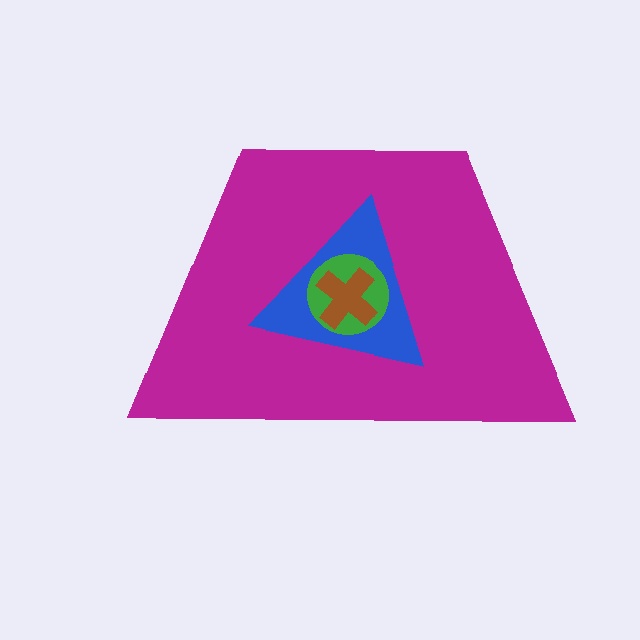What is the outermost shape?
The magenta trapezoid.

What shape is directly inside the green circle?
The brown cross.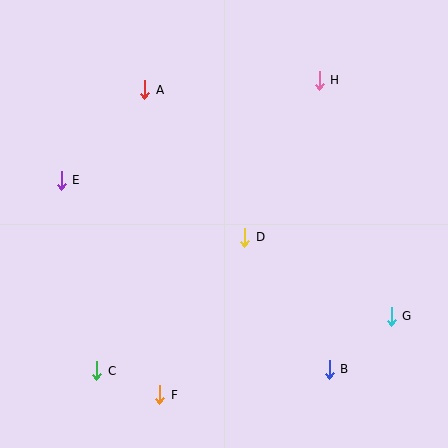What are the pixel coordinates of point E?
Point E is at (61, 180).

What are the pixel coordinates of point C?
Point C is at (97, 371).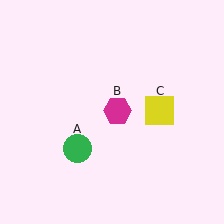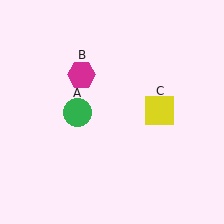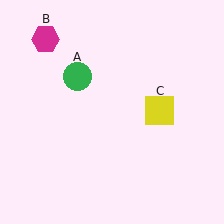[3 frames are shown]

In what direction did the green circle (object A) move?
The green circle (object A) moved up.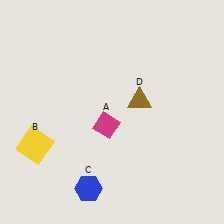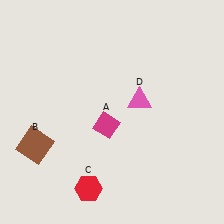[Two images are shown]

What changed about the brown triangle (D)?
In Image 1, D is brown. In Image 2, it changed to pink.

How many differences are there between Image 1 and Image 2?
There are 3 differences between the two images.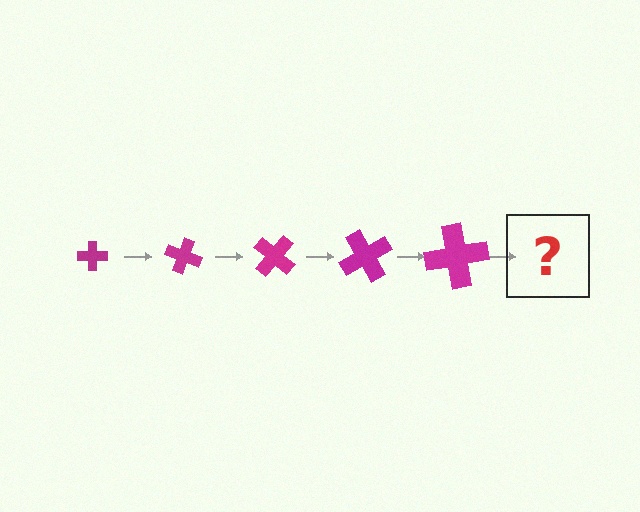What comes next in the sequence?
The next element should be a cross, larger than the previous one and rotated 100 degrees from the start.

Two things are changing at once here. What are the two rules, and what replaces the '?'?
The two rules are that the cross grows larger each step and it rotates 20 degrees each step. The '?' should be a cross, larger than the previous one and rotated 100 degrees from the start.